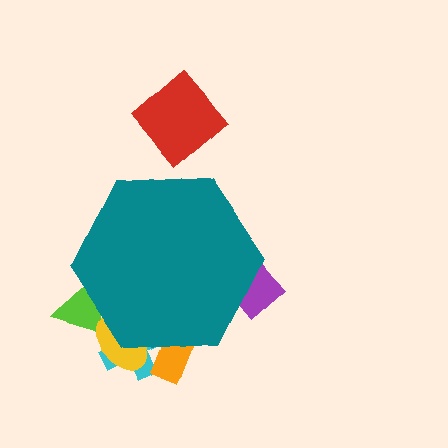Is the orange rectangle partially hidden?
Yes, the orange rectangle is partially hidden behind the teal hexagon.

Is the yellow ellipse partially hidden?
Yes, the yellow ellipse is partially hidden behind the teal hexagon.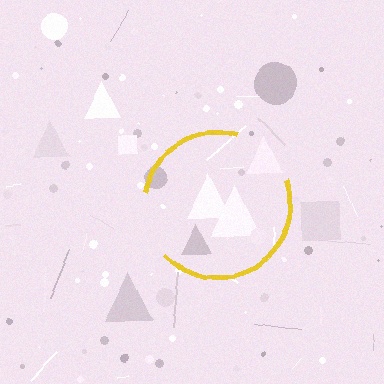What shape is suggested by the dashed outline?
The dashed outline suggests a circle.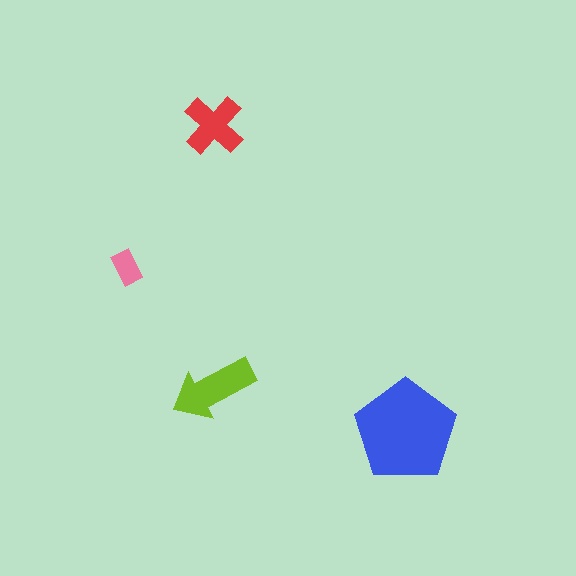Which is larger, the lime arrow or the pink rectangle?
The lime arrow.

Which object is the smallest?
The pink rectangle.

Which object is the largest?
The blue pentagon.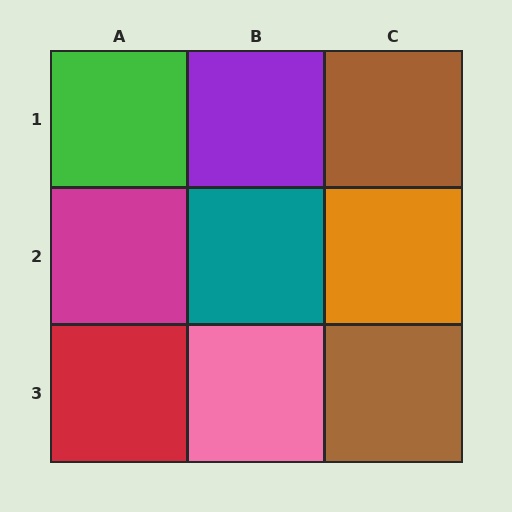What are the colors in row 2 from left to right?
Magenta, teal, orange.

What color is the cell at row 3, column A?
Red.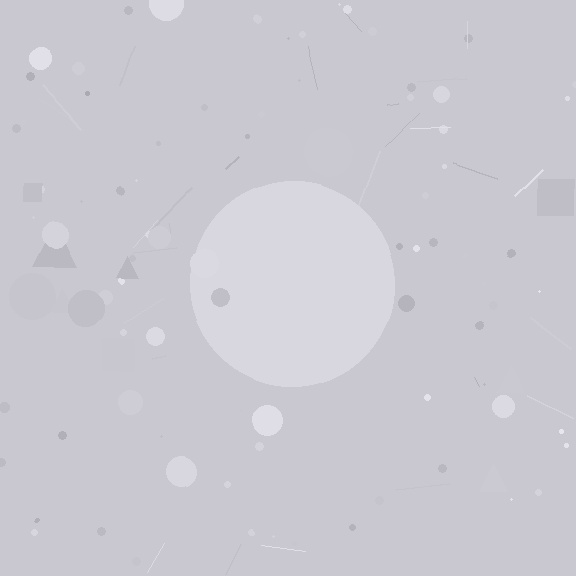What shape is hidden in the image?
A circle is hidden in the image.